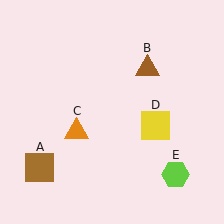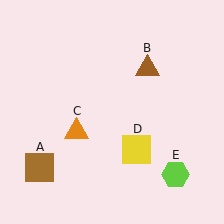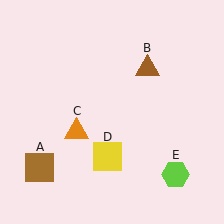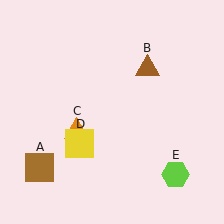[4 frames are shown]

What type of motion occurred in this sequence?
The yellow square (object D) rotated clockwise around the center of the scene.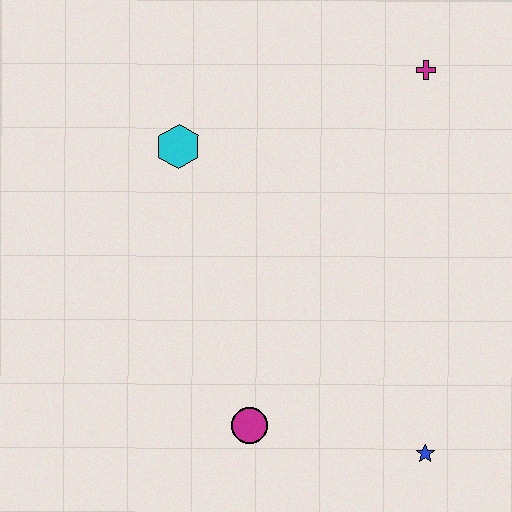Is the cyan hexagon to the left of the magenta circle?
Yes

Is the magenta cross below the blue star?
No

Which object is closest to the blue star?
The magenta circle is closest to the blue star.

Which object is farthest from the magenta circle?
The magenta cross is farthest from the magenta circle.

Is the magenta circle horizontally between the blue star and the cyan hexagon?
Yes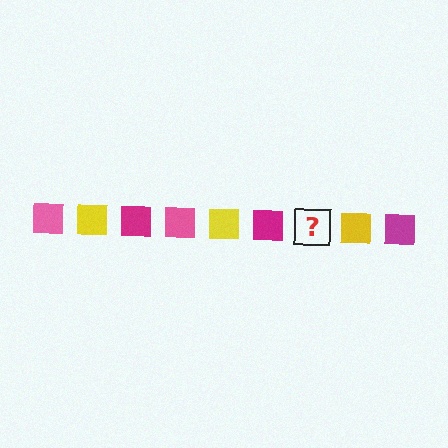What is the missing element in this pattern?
The missing element is a pink square.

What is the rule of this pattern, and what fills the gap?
The rule is that the pattern cycles through pink, yellow, magenta squares. The gap should be filled with a pink square.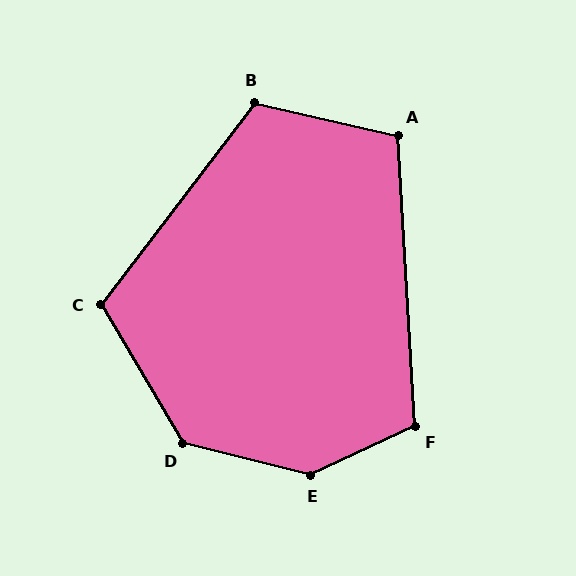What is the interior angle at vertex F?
Approximately 111 degrees (obtuse).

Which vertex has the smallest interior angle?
A, at approximately 106 degrees.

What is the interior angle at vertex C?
Approximately 112 degrees (obtuse).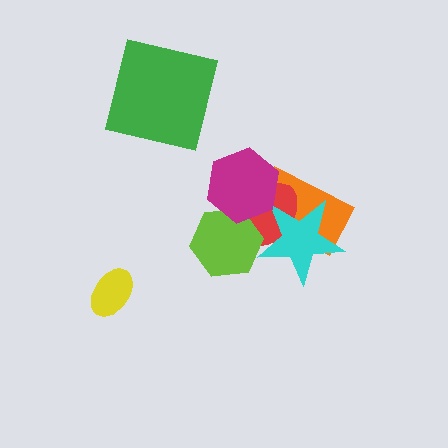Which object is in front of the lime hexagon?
The magenta hexagon is in front of the lime hexagon.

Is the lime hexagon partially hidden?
Yes, it is partially covered by another shape.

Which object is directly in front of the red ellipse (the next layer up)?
The cyan star is directly in front of the red ellipse.